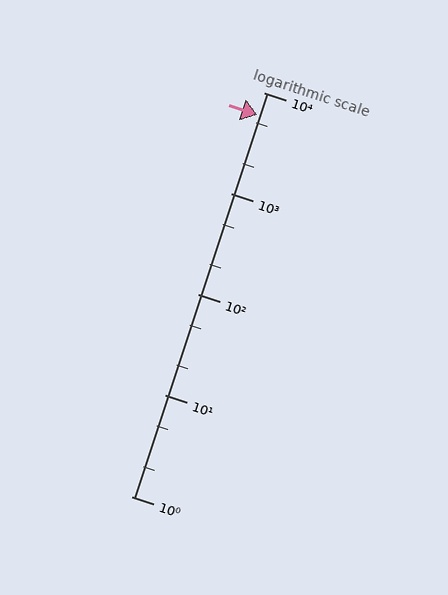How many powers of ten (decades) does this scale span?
The scale spans 4 decades, from 1 to 10000.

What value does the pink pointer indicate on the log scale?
The pointer indicates approximately 6000.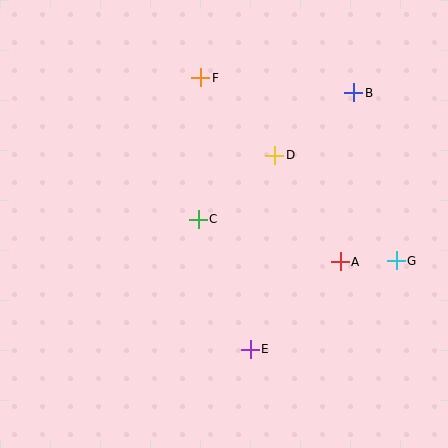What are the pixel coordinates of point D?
Point D is at (275, 155).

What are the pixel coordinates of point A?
Point A is at (340, 262).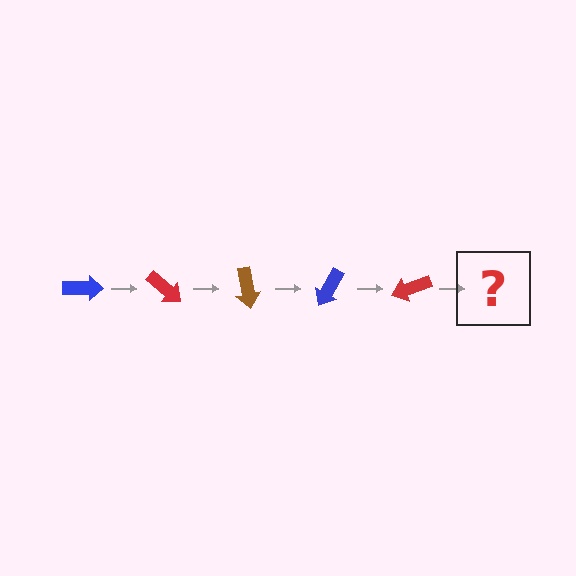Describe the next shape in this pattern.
It should be a brown arrow, rotated 200 degrees from the start.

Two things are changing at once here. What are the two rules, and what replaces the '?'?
The two rules are that it rotates 40 degrees each step and the color cycles through blue, red, and brown. The '?' should be a brown arrow, rotated 200 degrees from the start.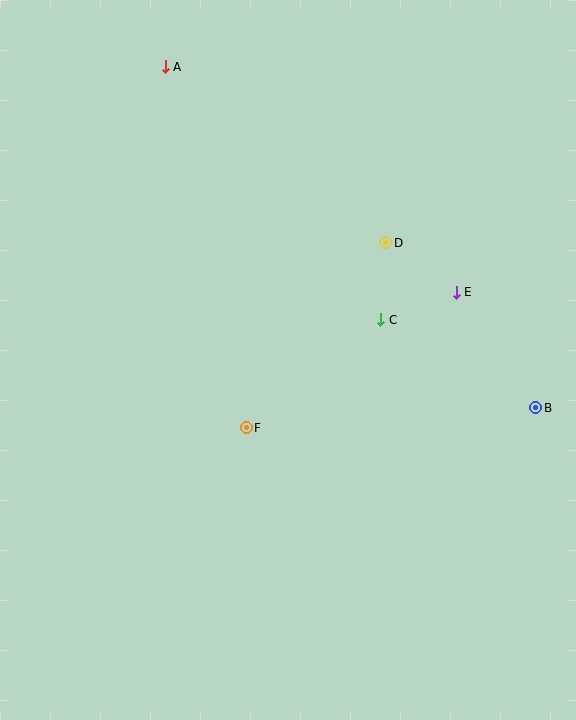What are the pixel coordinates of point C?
Point C is at (381, 320).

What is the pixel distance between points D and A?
The distance between D and A is 282 pixels.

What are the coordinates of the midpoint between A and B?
The midpoint between A and B is at (351, 237).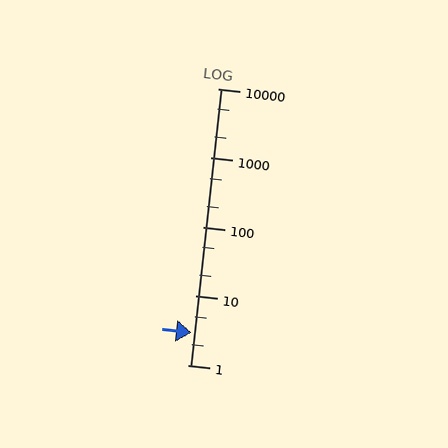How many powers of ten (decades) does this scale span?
The scale spans 4 decades, from 1 to 10000.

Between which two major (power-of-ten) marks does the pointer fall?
The pointer is between 1 and 10.